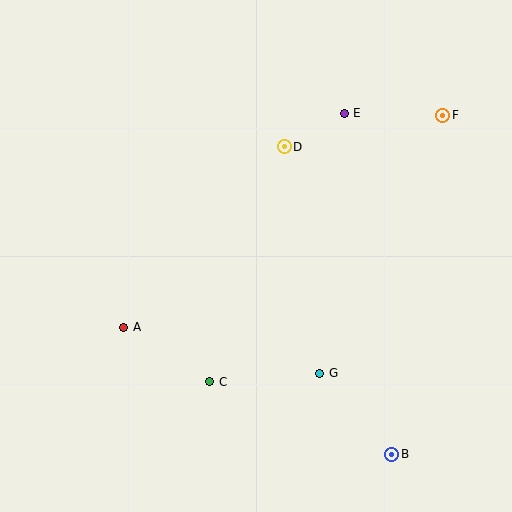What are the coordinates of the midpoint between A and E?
The midpoint between A and E is at (234, 220).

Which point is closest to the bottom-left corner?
Point A is closest to the bottom-left corner.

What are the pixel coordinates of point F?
Point F is at (443, 115).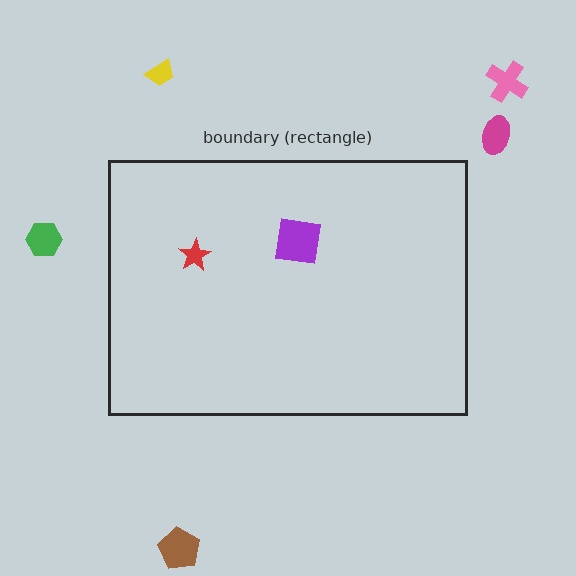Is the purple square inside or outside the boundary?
Inside.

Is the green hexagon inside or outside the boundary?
Outside.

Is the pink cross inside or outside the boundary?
Outside.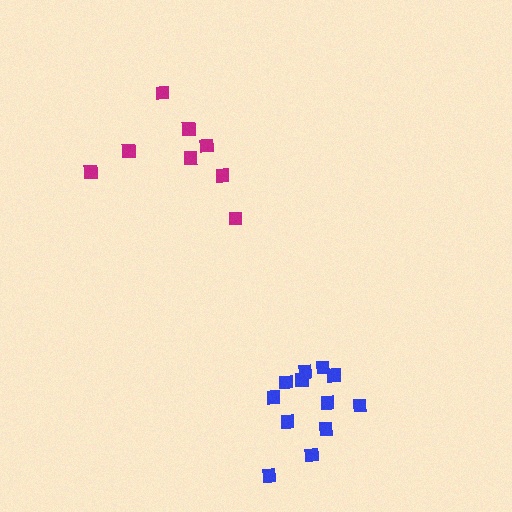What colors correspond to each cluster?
The clusters are colored: blue, magenta.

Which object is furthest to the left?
The magenta cluster is leftmost.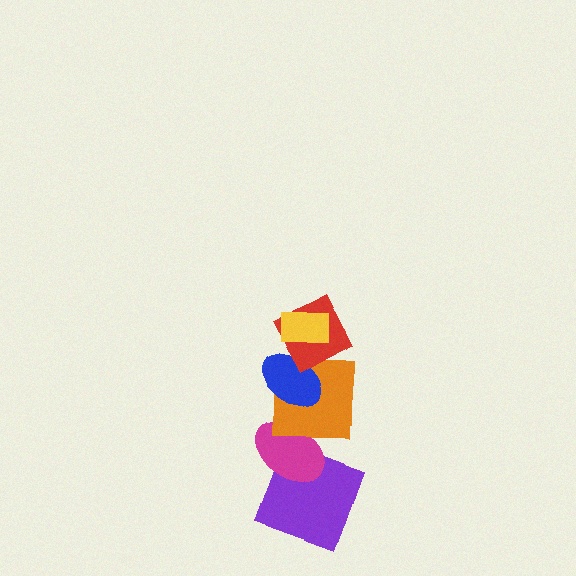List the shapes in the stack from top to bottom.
From top to bottom: the yellow rectangle, the red square, the blue ellipse, the orange square, the magenta ellipse, the purple square.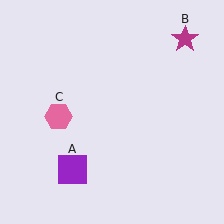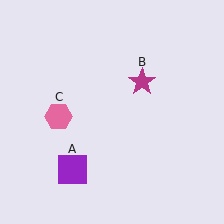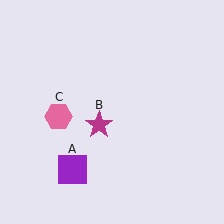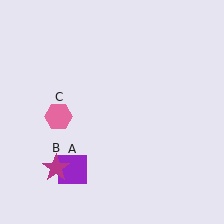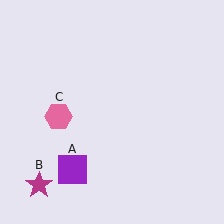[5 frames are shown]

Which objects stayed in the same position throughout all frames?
Purple square (object A) and pink hexagon (object C) remained stationary.